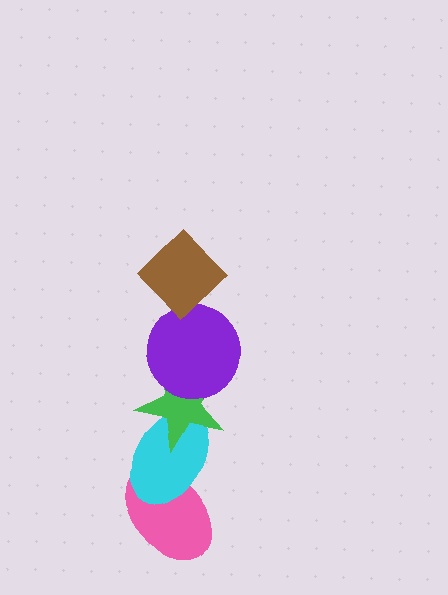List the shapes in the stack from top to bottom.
From top to bottom: the brown diamond, the purple circle, the green star, the cyan ellipse, the pink ellipse.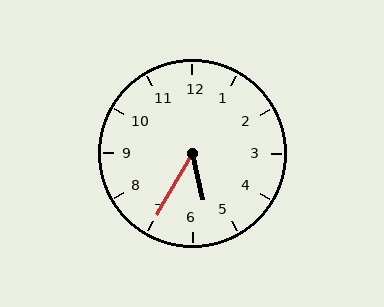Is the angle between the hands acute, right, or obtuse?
It is acute.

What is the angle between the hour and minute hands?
Approximately 42 degrees.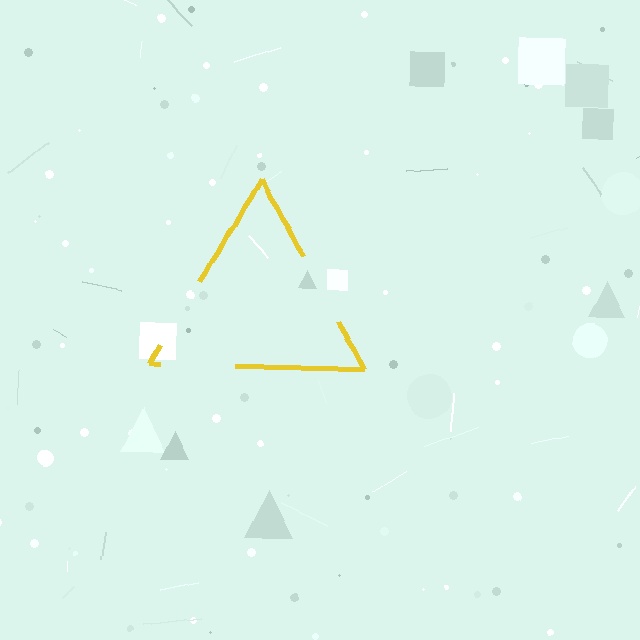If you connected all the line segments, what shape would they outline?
They would outline a triangle.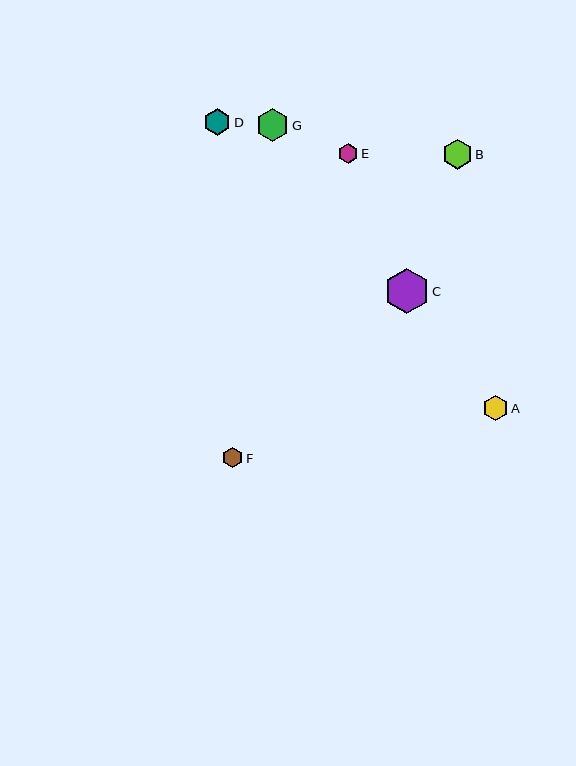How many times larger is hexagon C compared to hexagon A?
Hexagon C is approximately 1.8 times the size of hexagon A.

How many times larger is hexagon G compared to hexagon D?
Hexagon G is approximately 1.2 times the size of hexagon D.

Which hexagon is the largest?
Hexagon C is the largest with a size of approximately 45 pixels.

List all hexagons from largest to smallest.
From largest to smallest: C, G, B, D, A, F, E.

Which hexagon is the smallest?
Hexagon E is the smallest with a size of approximately 20 pixels.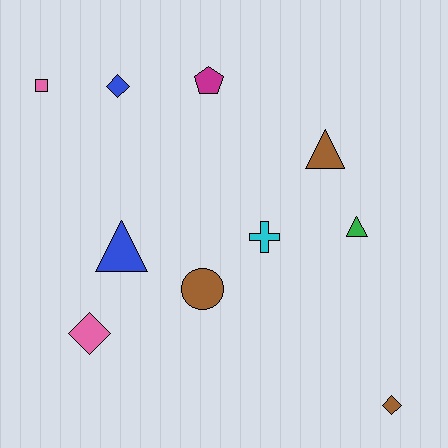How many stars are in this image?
There are no stars.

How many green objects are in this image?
There is 1 green object.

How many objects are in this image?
There are 10 objects.